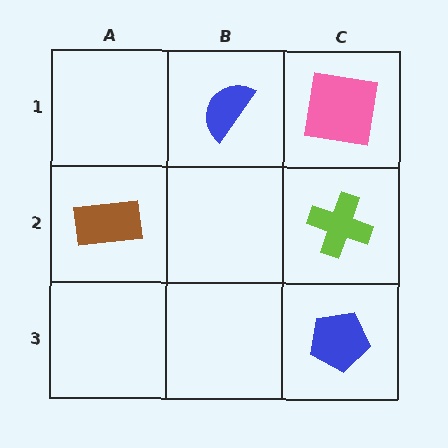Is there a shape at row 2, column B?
No, that cell is empty.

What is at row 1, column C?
A pink square.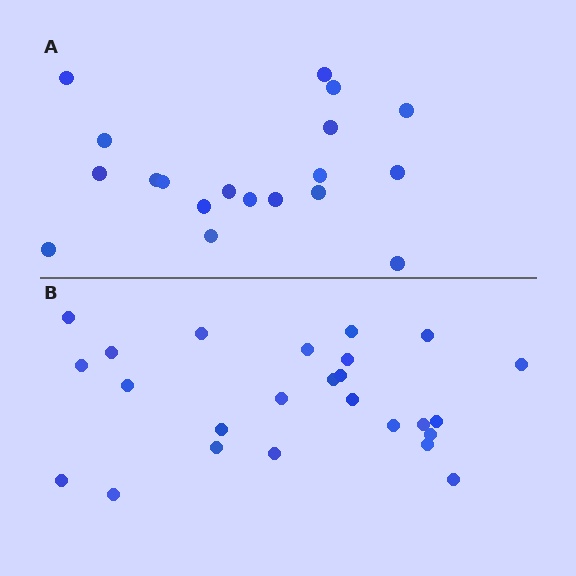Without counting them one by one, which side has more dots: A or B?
Region B (the bottom region) has more dots.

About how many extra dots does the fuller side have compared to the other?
Region B has about 6 more dots than region A.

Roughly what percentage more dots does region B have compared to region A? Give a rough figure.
About 30% more.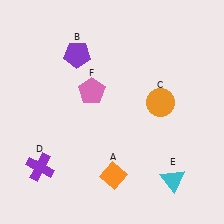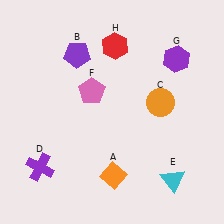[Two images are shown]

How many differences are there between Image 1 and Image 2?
There are 2 differences between the two images.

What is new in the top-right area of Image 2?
A red hexagon (H) was added in the top-right area of Image 2.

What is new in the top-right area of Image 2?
A purple hexagon (G) was added in the top-right area of Image 2.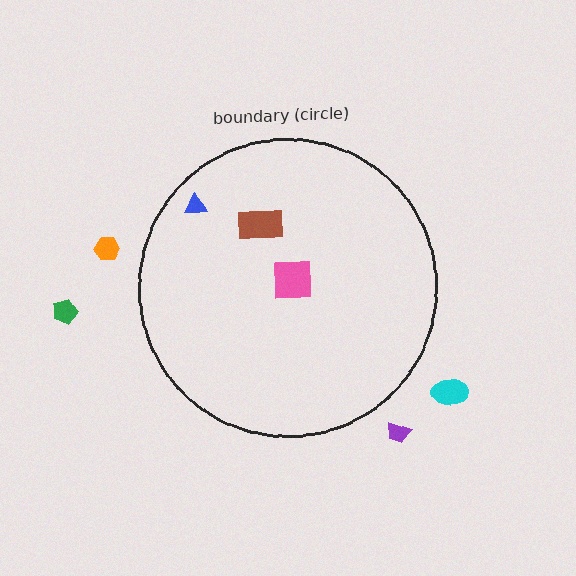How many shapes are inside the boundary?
3 inside, 4 outside.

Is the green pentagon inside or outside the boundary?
Outside.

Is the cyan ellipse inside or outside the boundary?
Outside.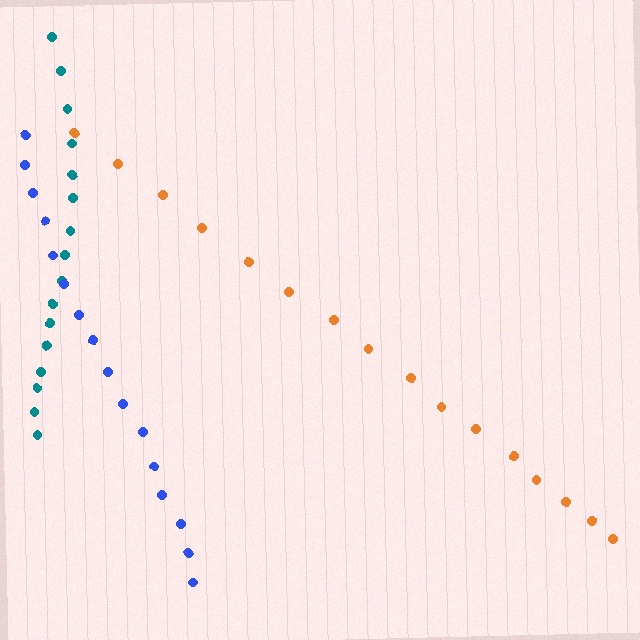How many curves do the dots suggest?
There are 3 distinct paths.